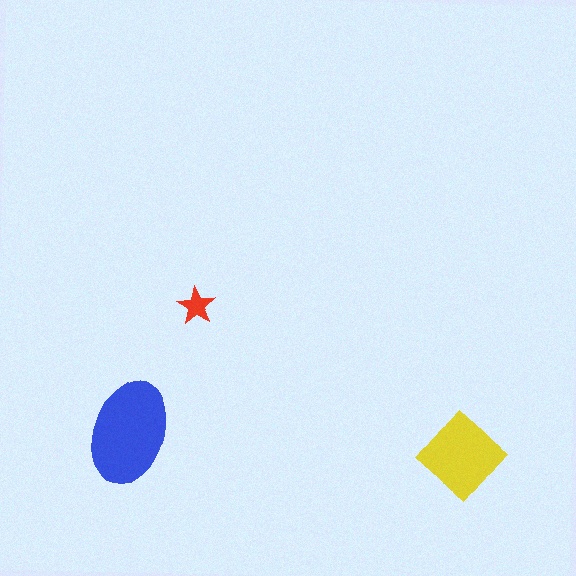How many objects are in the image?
There are 3 objects in the image.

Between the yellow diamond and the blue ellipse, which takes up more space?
The blue ellipse.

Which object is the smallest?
The red star.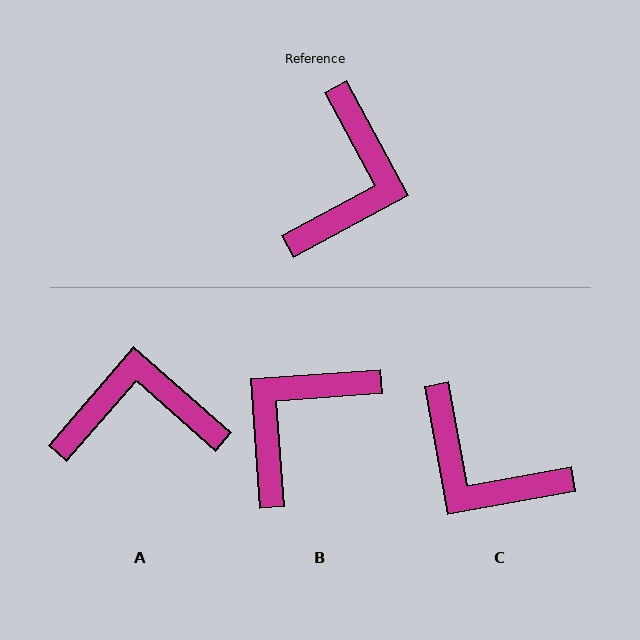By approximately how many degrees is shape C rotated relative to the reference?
Approximately 108 degrees clockwise.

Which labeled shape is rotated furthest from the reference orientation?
B, about 156 degrees away.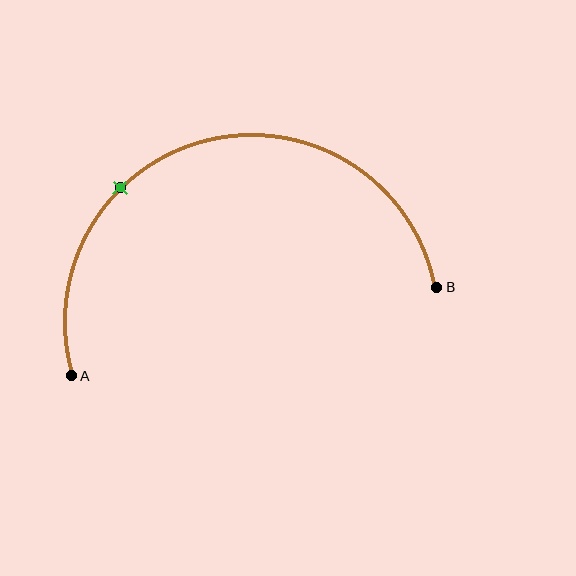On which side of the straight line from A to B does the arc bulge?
The arc bulges above the straight line connecting A and B.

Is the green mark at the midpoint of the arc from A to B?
No. The green mark lies on the arc but is closer to endpoint A. The arc midpoint would be at the point on the curve equidistant along the arc from both A and B.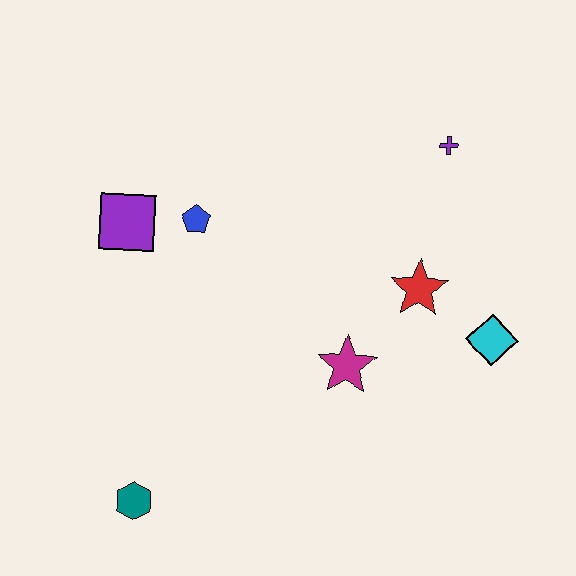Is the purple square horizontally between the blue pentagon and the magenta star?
No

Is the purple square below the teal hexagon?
No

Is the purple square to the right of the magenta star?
No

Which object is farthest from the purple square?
The cyan diamond is farthest from the purple square.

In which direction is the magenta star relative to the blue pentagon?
The magenta star is to the right of the blue pentagon.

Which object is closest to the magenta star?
The red star is closest to the magenta star.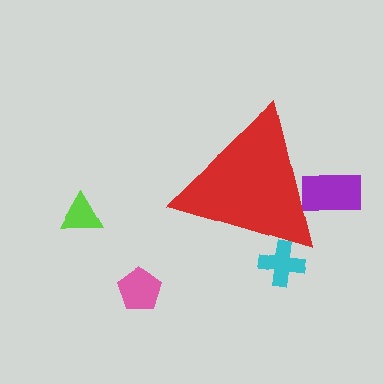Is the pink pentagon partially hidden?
No, the pink pentagon is fully visible.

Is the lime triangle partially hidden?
No, the lime triangle is fully visible.